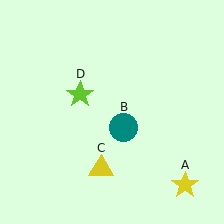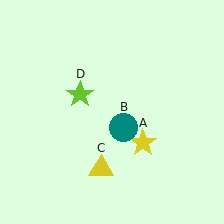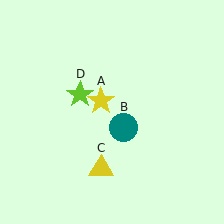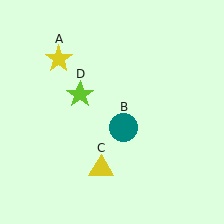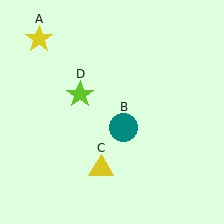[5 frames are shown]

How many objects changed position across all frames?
1 object changed position: yellow star (object A).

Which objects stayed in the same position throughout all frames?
Teal circle (object B) and yellow triangle (object C) and lime star (object D) remained stationary.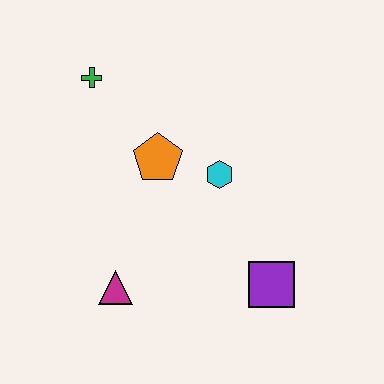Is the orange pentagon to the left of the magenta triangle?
No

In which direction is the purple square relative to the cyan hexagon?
The purple square is below the cyan hexagon.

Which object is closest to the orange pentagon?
The cyan hexagon is closest to the orange pentagon.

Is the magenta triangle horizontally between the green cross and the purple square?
Yes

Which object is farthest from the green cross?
The purple square is farthest from the green cross.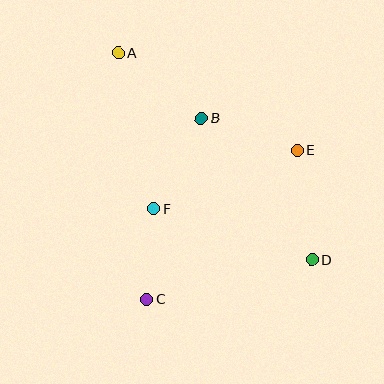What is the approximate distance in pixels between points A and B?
The distance between A and B is approximately 106 pixels.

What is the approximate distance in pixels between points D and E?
The distance between D and E is approximately 111 pixels.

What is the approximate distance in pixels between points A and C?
The distance between A and C is approximately 248 pixels.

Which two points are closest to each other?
Points C and F are closest to each other.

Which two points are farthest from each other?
Points A and D are farthest from each other.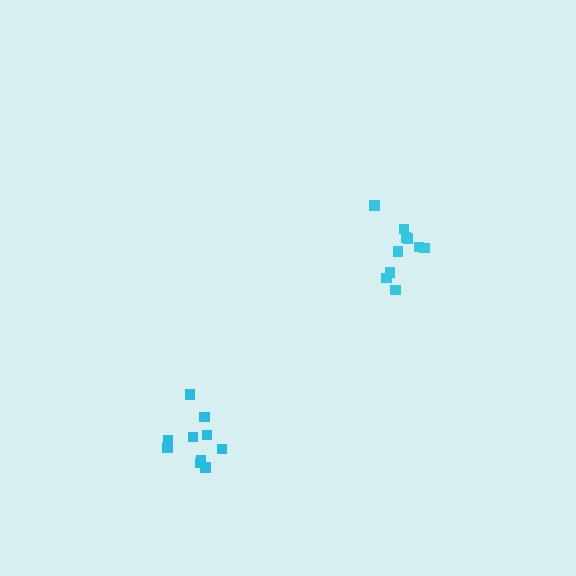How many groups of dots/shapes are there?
There are 2 groups.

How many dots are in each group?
Group 1: 10 dots, Group 2: 10 dots (20 total).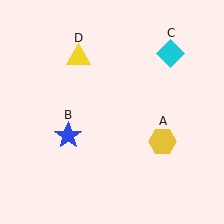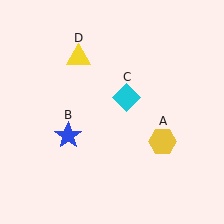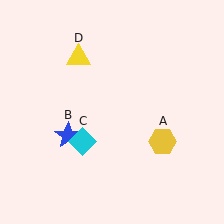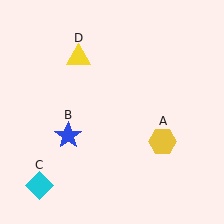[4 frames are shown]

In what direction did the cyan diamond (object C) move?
The cyan diamond (object C) moved down and to the left.